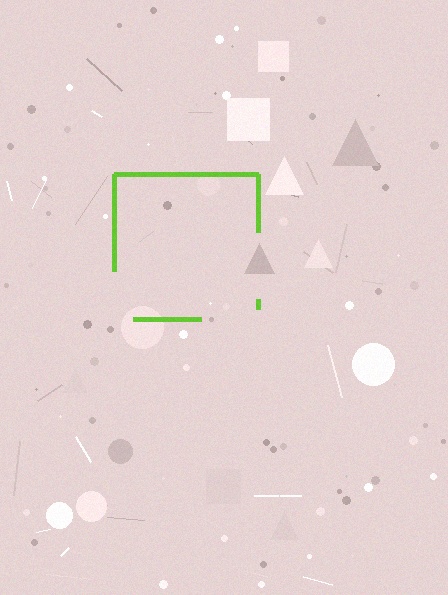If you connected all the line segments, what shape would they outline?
They would outline a square.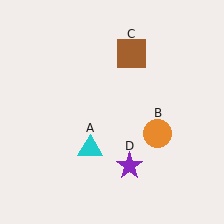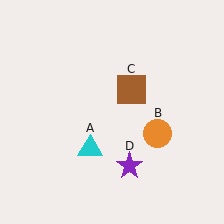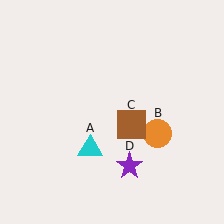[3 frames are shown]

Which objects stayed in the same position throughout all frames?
Cyan triangle (object A) and orange circle (object B) and purple star (object D) remained stationary.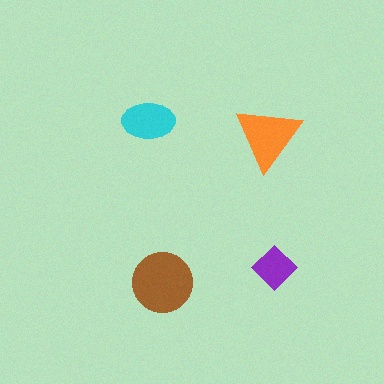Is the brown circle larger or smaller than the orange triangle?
Larger.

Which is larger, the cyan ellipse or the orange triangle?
The orange triangle.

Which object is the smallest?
The purple diamond.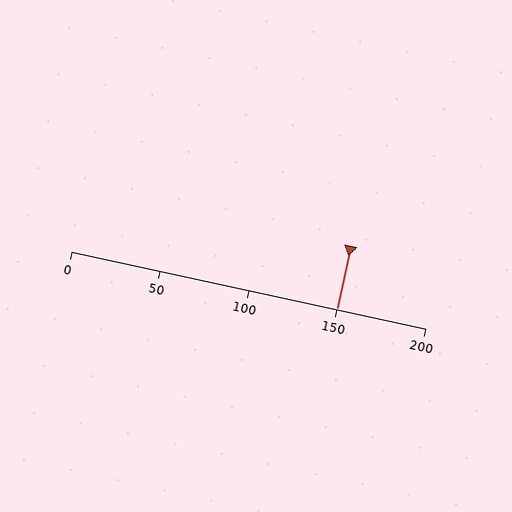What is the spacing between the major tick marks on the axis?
The major ticks are spaced 50 apart.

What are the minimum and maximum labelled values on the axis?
The axis runs from 0 to 200.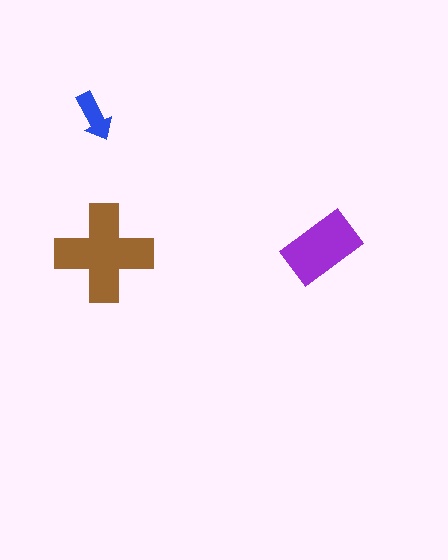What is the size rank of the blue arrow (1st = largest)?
3rd.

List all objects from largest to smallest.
The brown cross, the purple rectangle, the blue arrow.